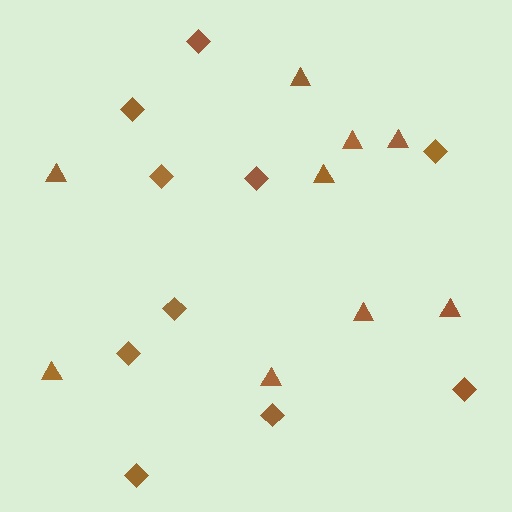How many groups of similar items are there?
There are 2 groups: one group of triangles (9) and one group of diamonds (10).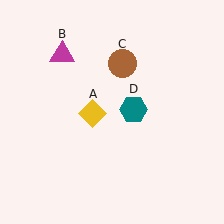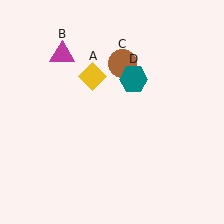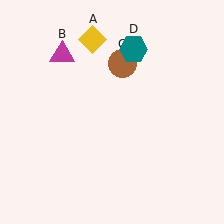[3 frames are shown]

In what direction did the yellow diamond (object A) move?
The yellow diamond (object A) moved up.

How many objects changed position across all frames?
2 objects changed position: yellow diamond (object A), teal hexagon (object D).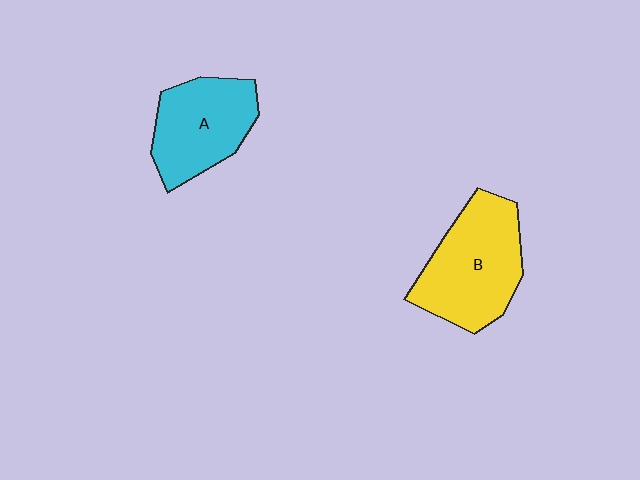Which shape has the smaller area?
Shape A (cyan).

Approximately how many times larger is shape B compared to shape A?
Approximately 1.2 times.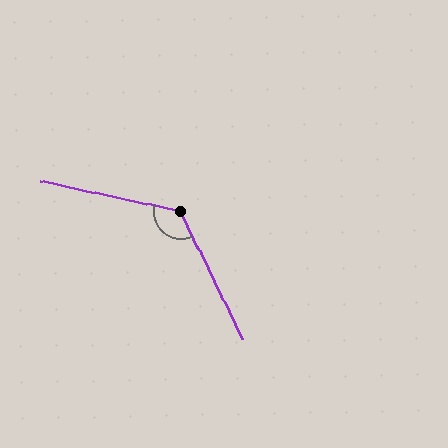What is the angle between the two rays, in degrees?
Approximately 128 degrees.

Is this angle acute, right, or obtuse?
It is obtuse.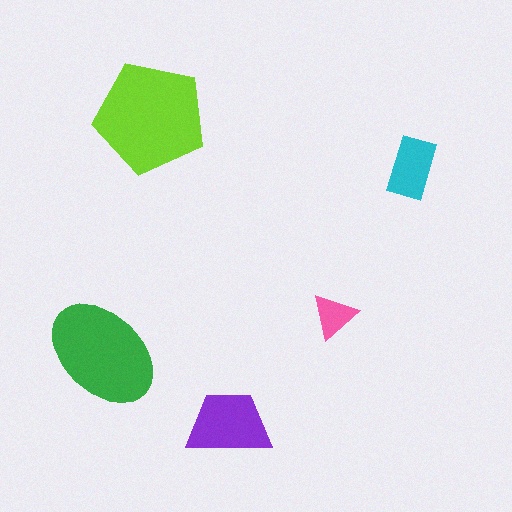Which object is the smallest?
The pink triangle.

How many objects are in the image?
There are 5 objects in the image.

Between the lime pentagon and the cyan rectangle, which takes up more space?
The lime pentagon.